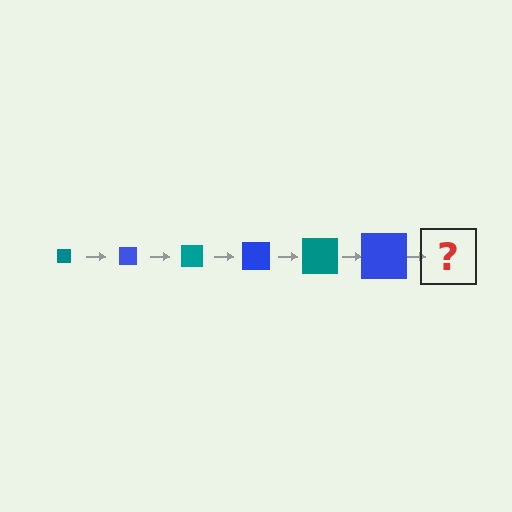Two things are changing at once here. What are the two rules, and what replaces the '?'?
The two rules are that the square grows larger each step and the color cycles through teal and blue. The '?' should be a teal square, larger than the previous one.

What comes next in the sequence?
The next element should be a teal square, larger than the previous one.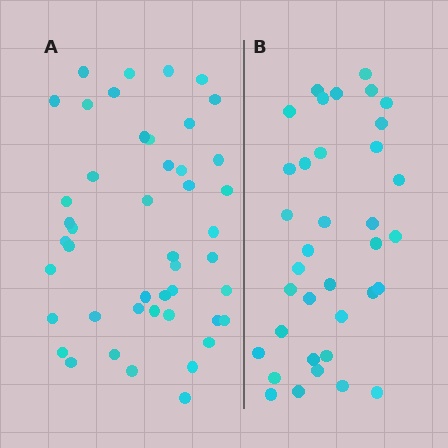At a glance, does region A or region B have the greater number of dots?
Region A (the left region) has more dots.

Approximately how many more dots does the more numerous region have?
Region A has roughly 10 or so more dots than region B.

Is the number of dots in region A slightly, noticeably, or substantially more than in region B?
Region A has noticeably more, but not dramatically so. The ratio is roughly 1.3 to 1.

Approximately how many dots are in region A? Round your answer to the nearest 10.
About 50 dots. (The exact count is 46, which rounds to 50.)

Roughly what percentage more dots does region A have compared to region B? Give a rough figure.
About 30% more.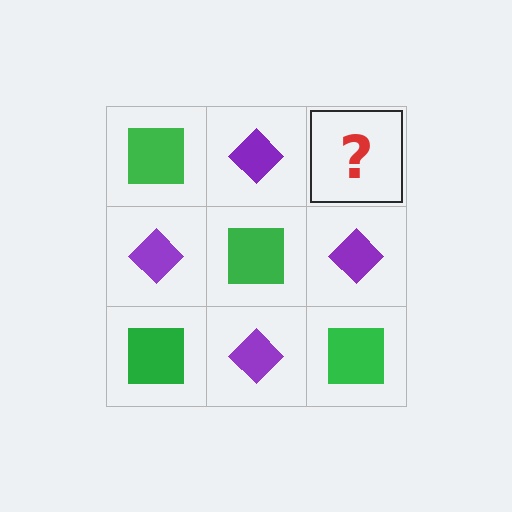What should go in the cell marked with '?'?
The missing cell should contain a green square.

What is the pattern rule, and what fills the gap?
The rule is that it alternates green square and purple diamond in a checkerboard pattern. The gap should be filled with a green square.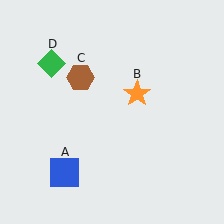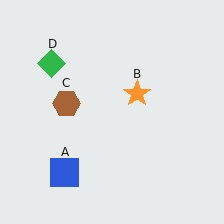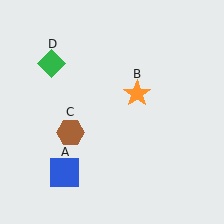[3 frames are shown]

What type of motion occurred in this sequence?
The brown hexagon (object C) rotated counterclockwise around the center of the scene.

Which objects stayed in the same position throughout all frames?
Blue square (object A) and orange star (object B) and green diamond (object D) remained stationary.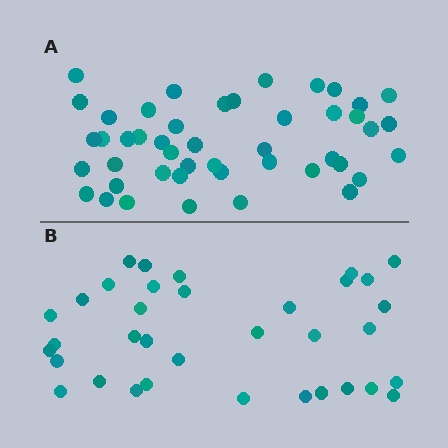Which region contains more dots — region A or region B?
Region A (the top region) has more dots.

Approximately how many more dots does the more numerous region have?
Region A has roughly 12 or so more dots than region B.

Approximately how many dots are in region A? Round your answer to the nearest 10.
About 50 dots. (The exact count is 46, which rounds to 50.)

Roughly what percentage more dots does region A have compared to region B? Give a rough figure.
About 30% more.